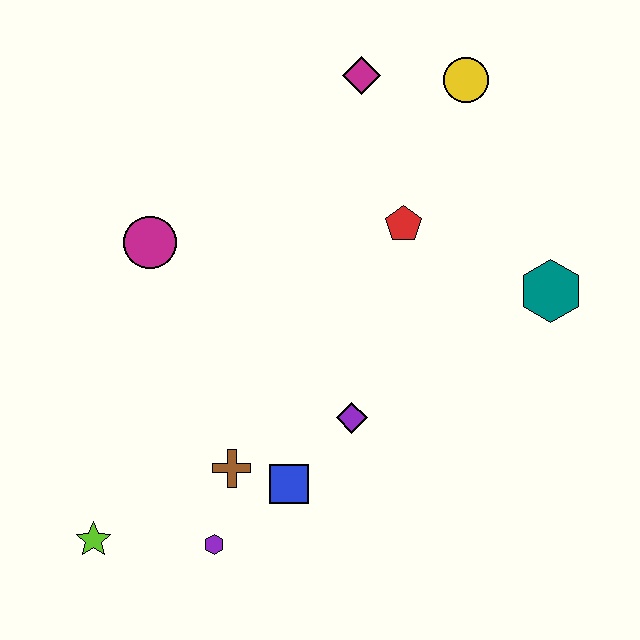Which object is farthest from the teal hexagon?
The lime star is farthest from the teal hexagon.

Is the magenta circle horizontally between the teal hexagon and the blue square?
No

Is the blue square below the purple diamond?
Yes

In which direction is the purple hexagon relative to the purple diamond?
The purple hexagon is to the left of the purple diamond.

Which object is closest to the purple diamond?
The blue square is closest to the purple diamond.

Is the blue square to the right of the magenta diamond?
No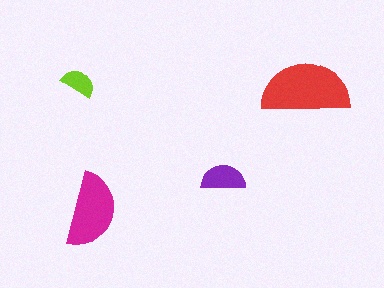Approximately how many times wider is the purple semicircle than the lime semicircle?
About 1.5 times wider.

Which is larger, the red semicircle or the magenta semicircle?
The red one.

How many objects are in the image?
There are 4 objects in the image.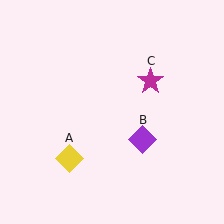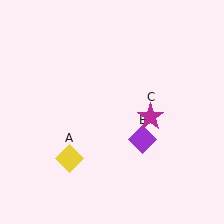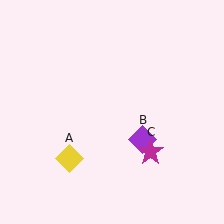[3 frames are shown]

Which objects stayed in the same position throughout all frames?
Yellow diamond (object A) and purple diamond (object B) remained stationary.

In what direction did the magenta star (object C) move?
The magenta star (object C) moved down.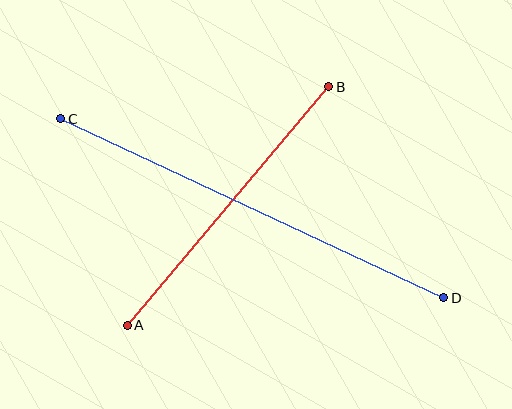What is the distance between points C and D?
The distance is approximately 423 pixels.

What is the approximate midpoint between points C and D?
The midpoint is at approximately (252, 208) pixels.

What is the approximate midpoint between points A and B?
The midpoint is at approximately (228, 206) pixels.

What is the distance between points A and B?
The distance is approximately 313 pixels.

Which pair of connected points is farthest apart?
Points C and D are farthest apart.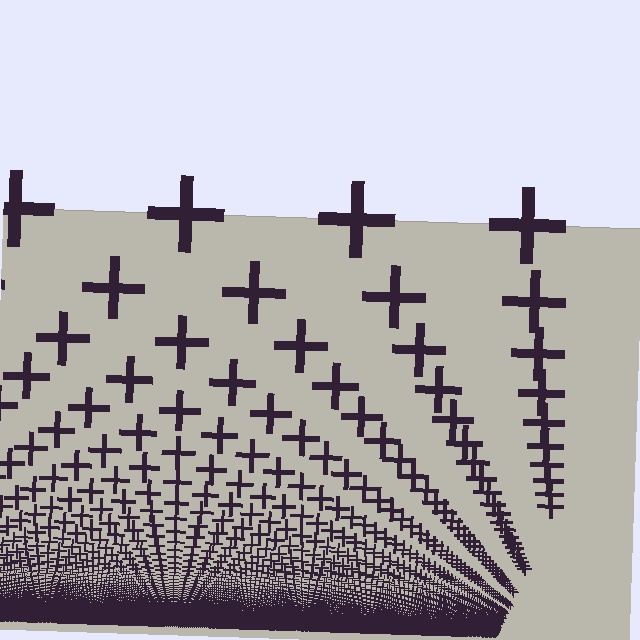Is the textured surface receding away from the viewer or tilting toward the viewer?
The surface appears to tilt toward the viewer. Texture elements get larger and sparser toward the top.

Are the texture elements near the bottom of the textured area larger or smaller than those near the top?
Smaller. The gradient is inverted — elements near the bottom are smaller and denser.